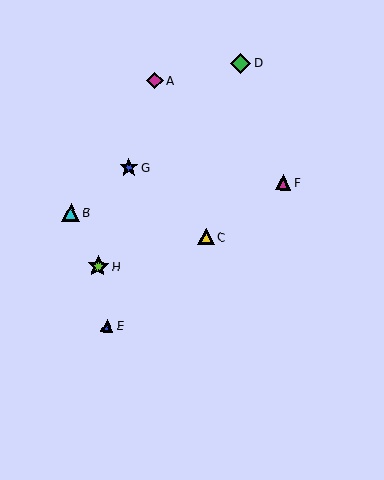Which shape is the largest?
The lime star (labeled H) is the largest.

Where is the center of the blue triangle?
The center of the blue triangle is at (107, 326).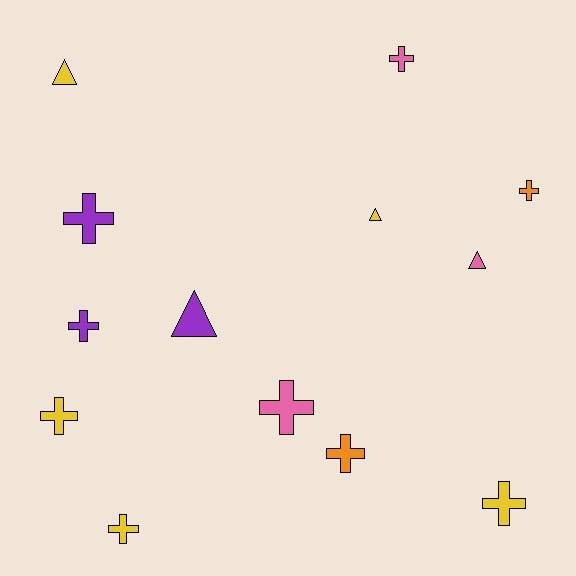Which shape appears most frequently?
Cross, with 9 objects.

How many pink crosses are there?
There are 2 pink crosses.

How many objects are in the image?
There are 13 objects.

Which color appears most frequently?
Yellow, with 5 objects.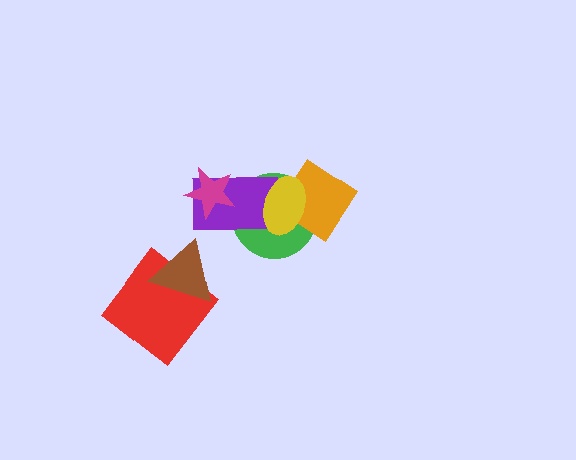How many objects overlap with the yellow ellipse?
3 objects overlap with the yellow ellipse.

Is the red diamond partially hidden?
Yes, it is partially covered by another shape.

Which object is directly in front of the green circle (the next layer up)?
The orange diamond is directly in front of the green circle.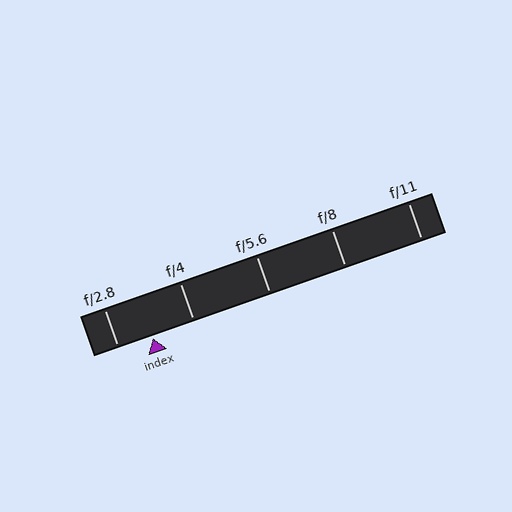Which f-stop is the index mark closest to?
The index mark is closest to f/2.8.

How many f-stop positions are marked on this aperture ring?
There are 5 f-stop positions marked.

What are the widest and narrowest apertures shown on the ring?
The widest aperture shown is f/2.8 and the narrowest is f/11.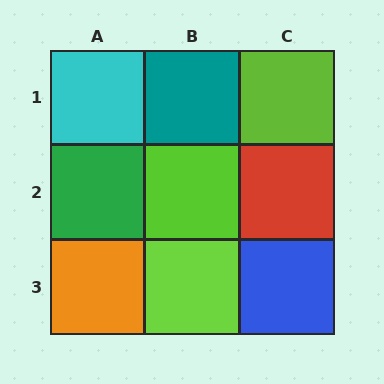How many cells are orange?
1 cell is orange.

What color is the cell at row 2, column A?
Green.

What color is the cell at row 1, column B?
Teal.